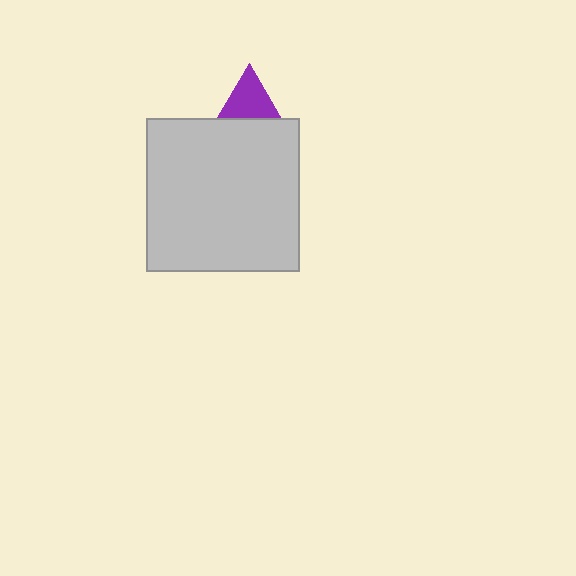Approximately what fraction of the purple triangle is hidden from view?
Roughly 58% of the purple triangle is hidden behind the light gray square.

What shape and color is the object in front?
The object in front is a light gray square.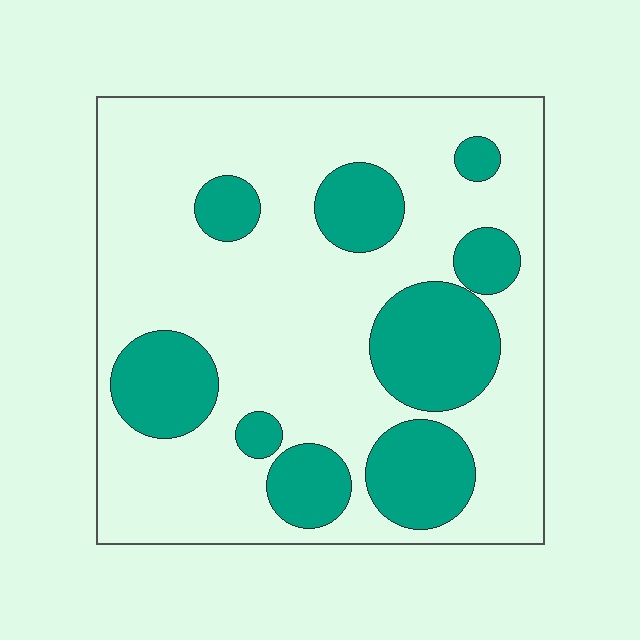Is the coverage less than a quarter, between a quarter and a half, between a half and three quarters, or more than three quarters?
Between a quarter and a half.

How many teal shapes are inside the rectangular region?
9.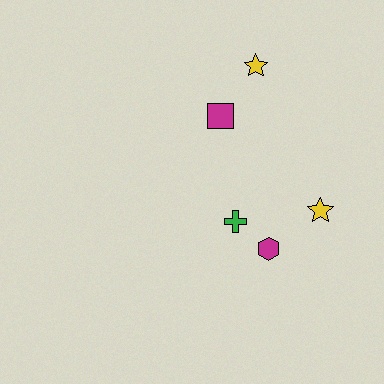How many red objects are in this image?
There are no red objects.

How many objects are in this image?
There are 5 objects.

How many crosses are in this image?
There is 1 cross.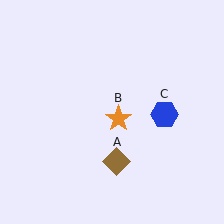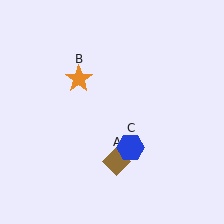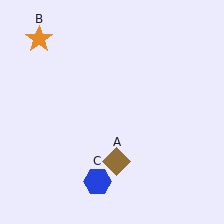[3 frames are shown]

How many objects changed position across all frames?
2 objects changed position: orange star (object B), blue hexagon (object C).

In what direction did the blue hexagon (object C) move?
The blue hexagon (object C) moved down and to the left.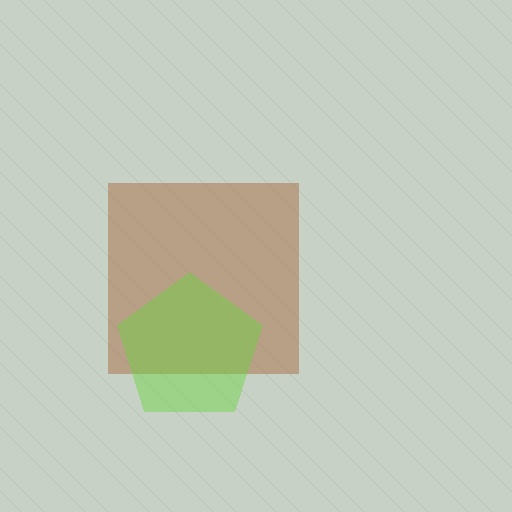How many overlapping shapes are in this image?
There are 2 overlapping shapes in the image.